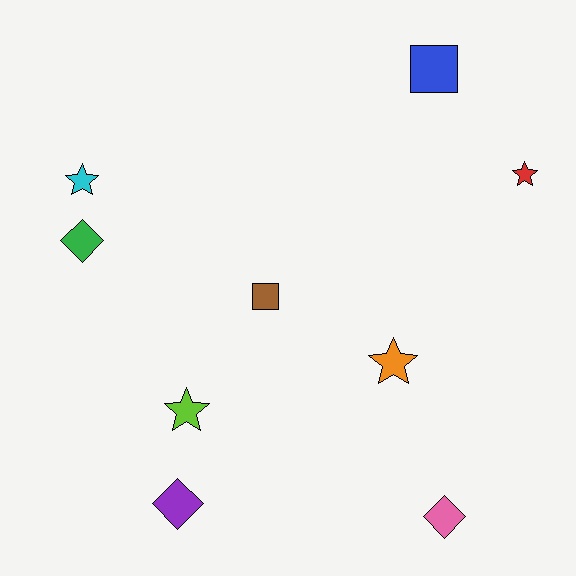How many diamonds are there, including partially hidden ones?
There are 3 diamonds.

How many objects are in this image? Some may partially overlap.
There are 9 objects.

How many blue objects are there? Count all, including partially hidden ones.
There is 1 blue object.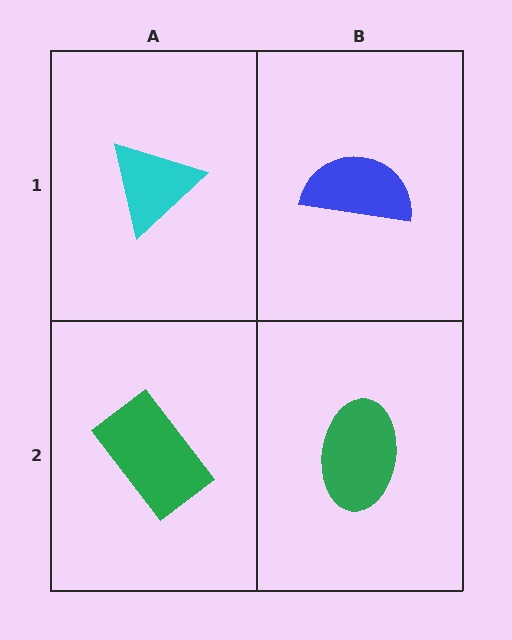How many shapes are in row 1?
2 shapes.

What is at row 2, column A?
A green rectangle.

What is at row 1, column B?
A blue semicircle.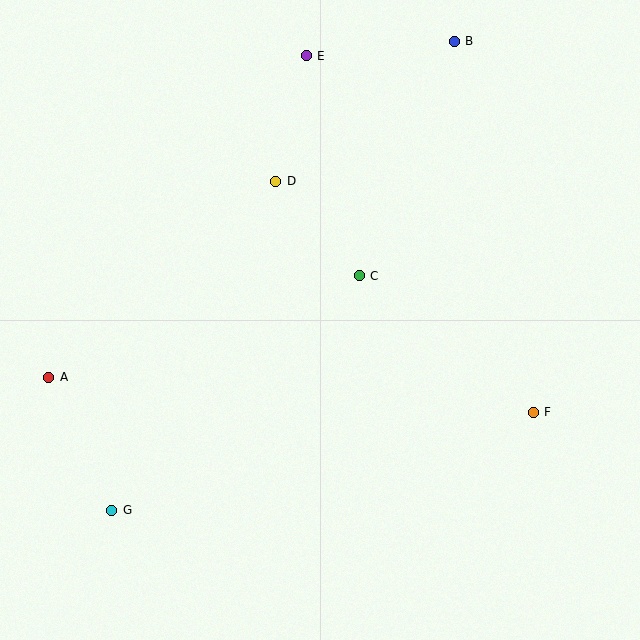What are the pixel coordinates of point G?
Point G is at (112, 510).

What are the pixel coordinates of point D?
Point D is at (276, 181).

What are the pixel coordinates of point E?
Point E is at (306, 56).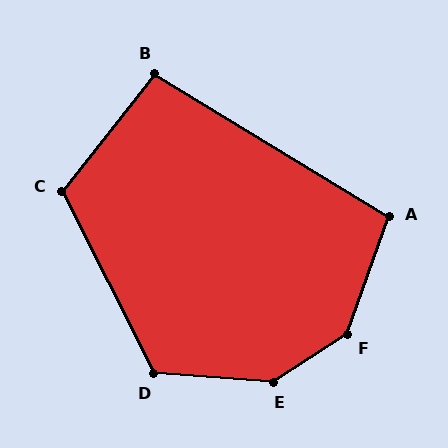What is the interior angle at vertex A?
Approximately 102 degrees (obtuse).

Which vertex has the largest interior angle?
E, at approximately 143 degrees.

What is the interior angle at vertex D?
Approximately 121 degrees (obtuse).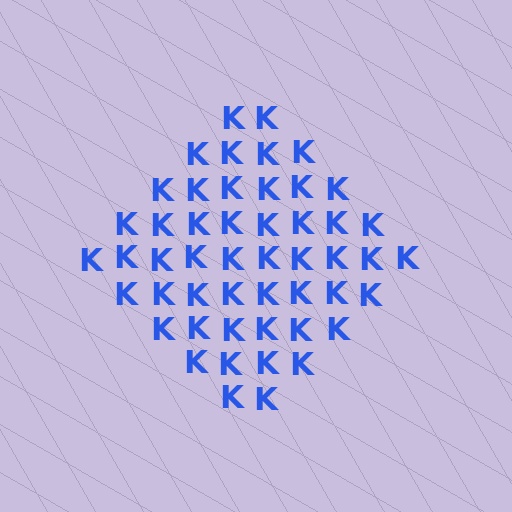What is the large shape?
The large shape is a diamond.